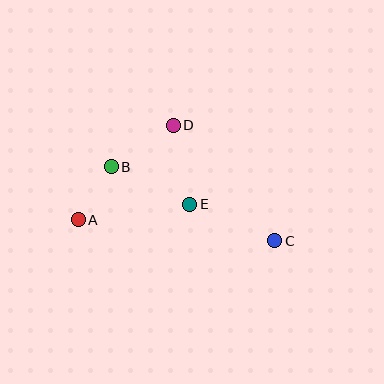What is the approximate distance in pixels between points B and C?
The distance between B and C is approximately 180 pixels.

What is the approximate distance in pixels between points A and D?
The distance between A and D is approximately 134 pixels.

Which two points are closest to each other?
Points A and B are closest to each other.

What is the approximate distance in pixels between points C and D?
The distance between C and D is approximately 154 pixels.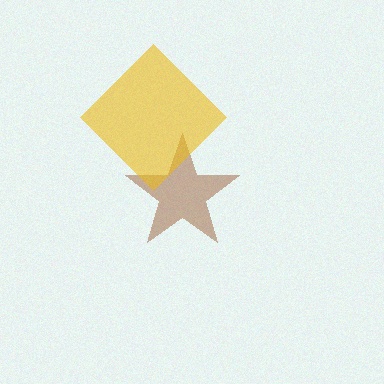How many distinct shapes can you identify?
There are 2 distinct shapes: a brown star, a yellow diamond.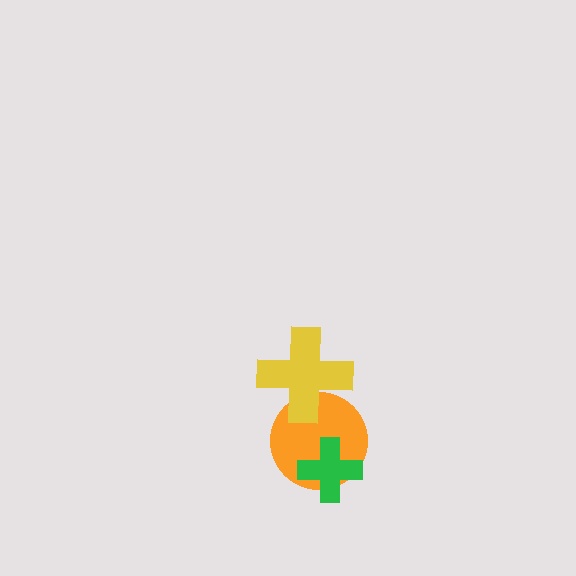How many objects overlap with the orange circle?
2 objects overlap with the orange circle.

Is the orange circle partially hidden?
Yes, it is partially covered by another shape.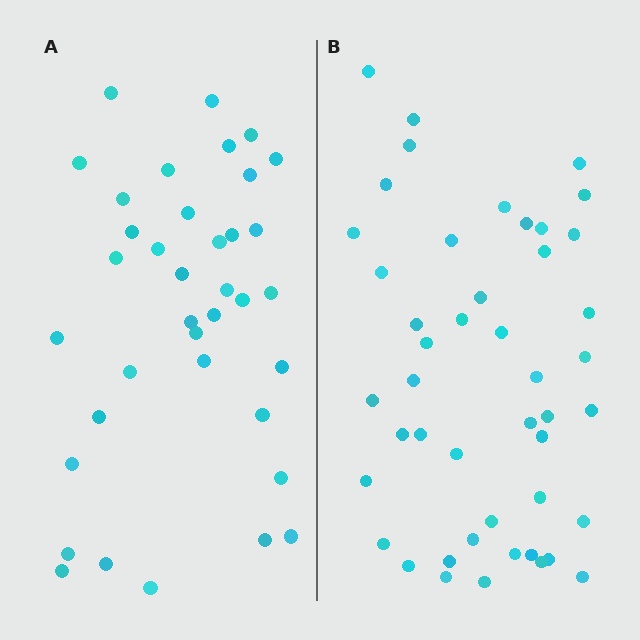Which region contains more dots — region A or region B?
Region B (the right region) has more dots.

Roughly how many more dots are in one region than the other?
Region B has roughly 8 or so more dots than region A.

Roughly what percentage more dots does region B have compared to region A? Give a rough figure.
About 25% more.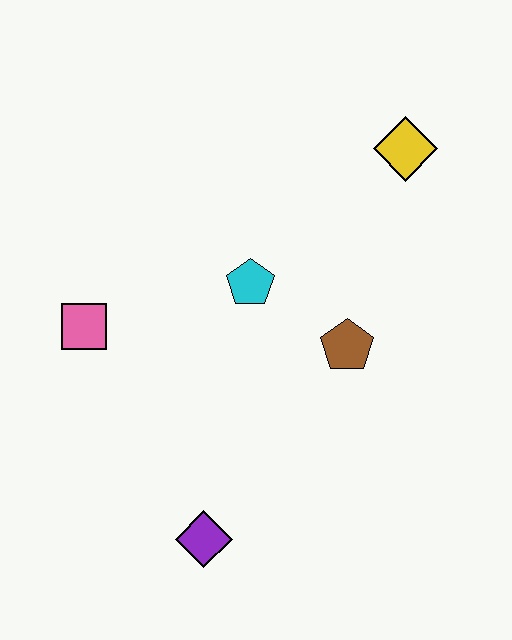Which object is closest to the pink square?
The cyan pentagon is closest to the pink square.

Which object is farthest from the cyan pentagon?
The purple diamond is farthest from the cyan pentagon.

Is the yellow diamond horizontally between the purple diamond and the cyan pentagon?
No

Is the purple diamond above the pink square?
No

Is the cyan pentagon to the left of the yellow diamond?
Yes